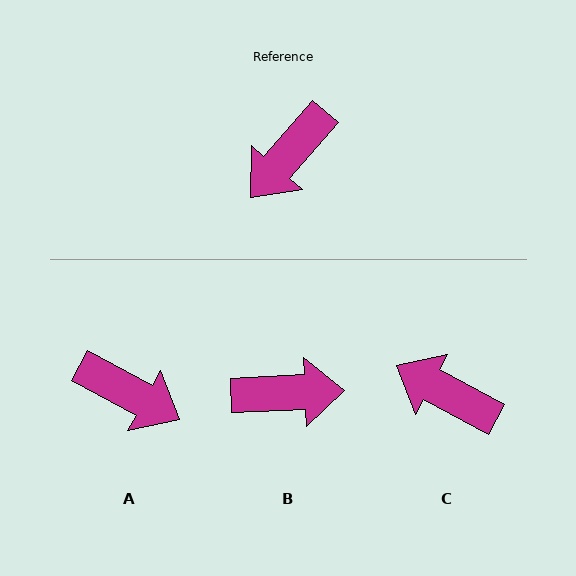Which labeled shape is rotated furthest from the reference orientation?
B, about 133 degrees away.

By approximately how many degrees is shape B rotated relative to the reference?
Approximately 133 degrees counter-clockwise.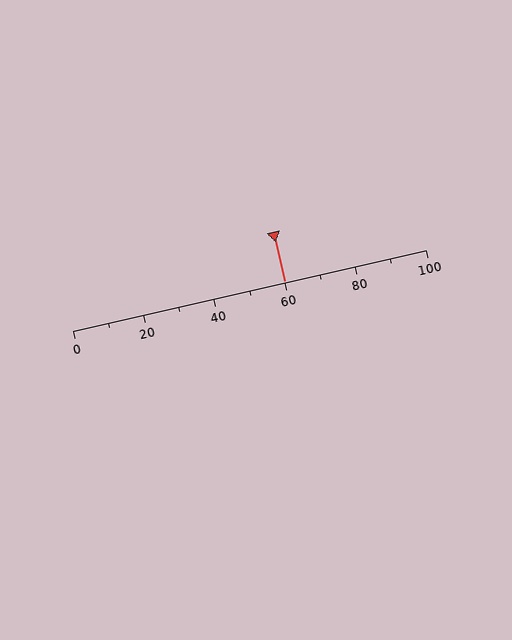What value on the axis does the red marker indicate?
The marker indicates approximately 60.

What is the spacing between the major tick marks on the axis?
The major ticks are spaced 20 apart.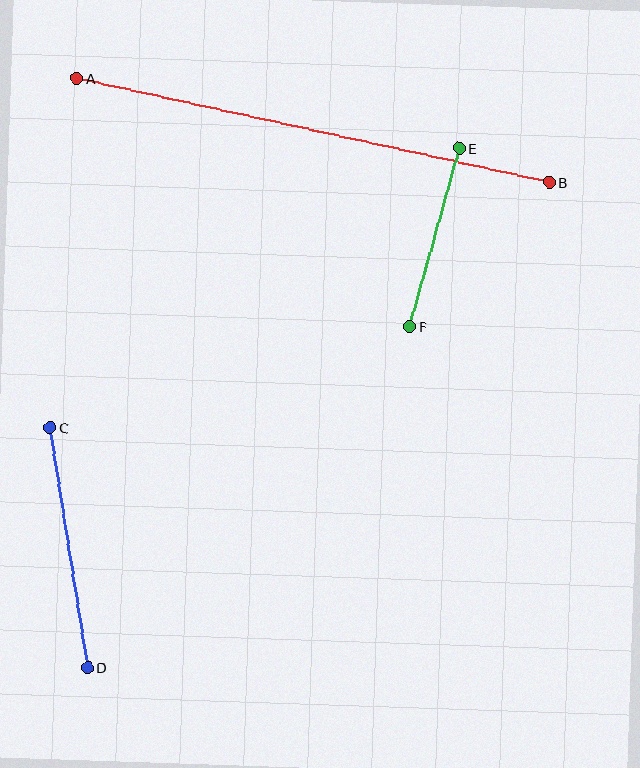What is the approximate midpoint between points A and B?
The midpoint is at approximately (313, 130) pixels.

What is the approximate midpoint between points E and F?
The midpoint is at approximately (434, 237) pixels.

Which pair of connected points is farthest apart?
Points A and B are farthest apart.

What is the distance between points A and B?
The distance is approximately 484 pixels.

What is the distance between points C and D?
The distance is approximately 243 pixels.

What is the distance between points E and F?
The distance is approximately 185 pixels.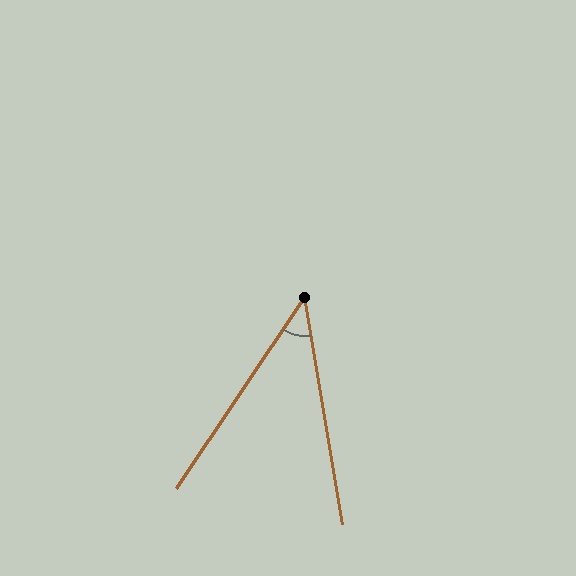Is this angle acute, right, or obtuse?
It is acute.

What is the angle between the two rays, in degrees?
Approximately 43 degrees.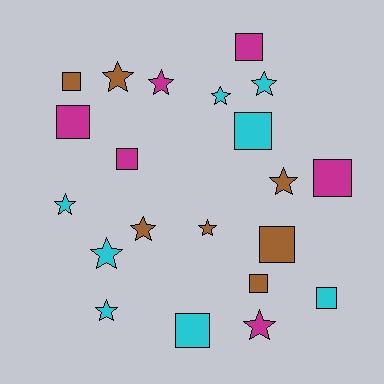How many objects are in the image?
There are 21 objects.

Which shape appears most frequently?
Star, with 11 objects.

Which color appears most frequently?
Cyan, with 8 objects.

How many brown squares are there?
There are 3 brown squares.